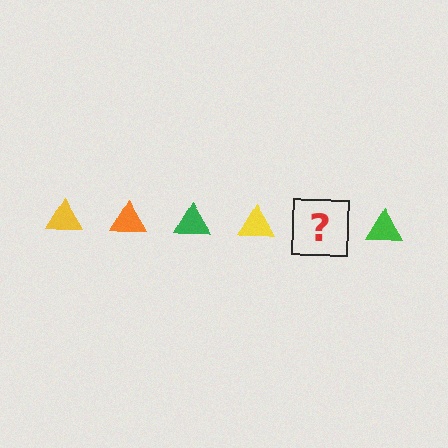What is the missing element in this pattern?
The missing element is an orange triangle.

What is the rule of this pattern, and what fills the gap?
The rule is that the pattern cycles through yellow, orange, green triangles. The gap should be filled with an orange triangle.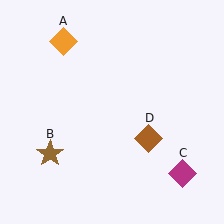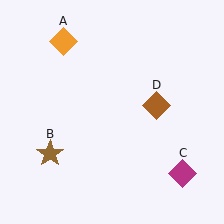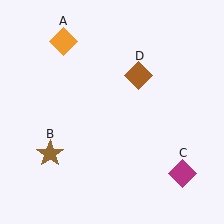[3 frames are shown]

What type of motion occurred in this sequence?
The brown diamond (object D) rotated counterclockwise around the center of the scene.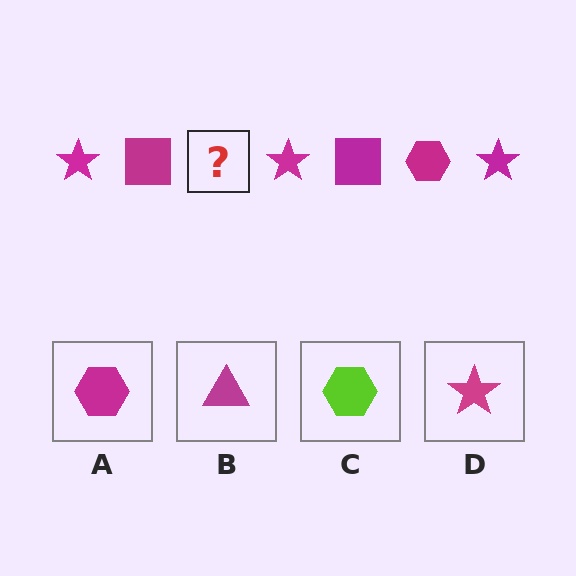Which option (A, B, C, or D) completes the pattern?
A.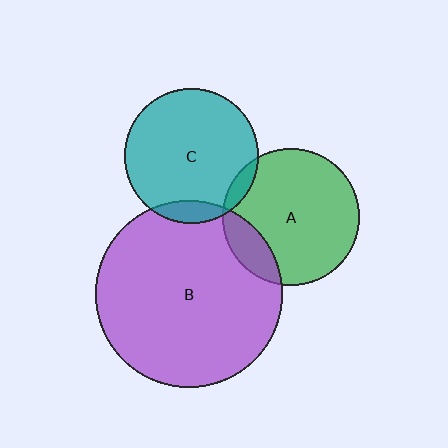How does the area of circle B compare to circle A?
Approximately 1.9 times.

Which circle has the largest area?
Circle B (purple).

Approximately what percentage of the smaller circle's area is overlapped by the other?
Approximately 5%.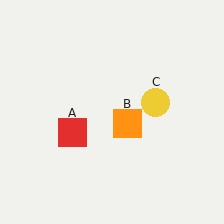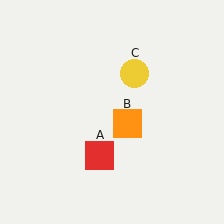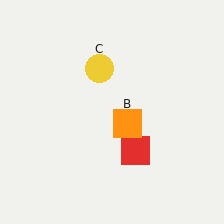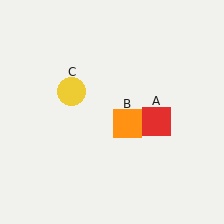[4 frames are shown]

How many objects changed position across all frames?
2 objects changed position: red square (object A), yellow circle (object C).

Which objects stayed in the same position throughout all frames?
Orange square (object B) remained stationary.